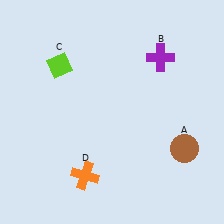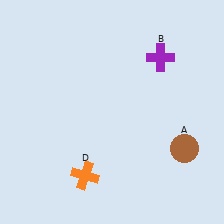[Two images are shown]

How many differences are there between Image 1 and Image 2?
There is 1 difference between the two images.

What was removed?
The lime diamond (C) was removed in Image 2.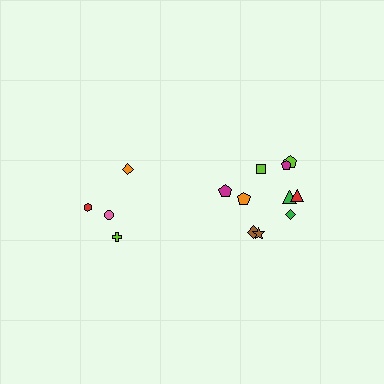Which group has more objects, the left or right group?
The right group.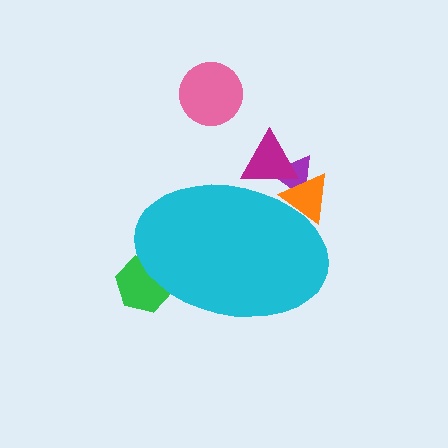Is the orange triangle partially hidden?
Yes, the orange triangle is partially hidden behind the cyan ellipse.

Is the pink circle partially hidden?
No, the pink circle is fully visible.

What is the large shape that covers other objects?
A cyan ellipse.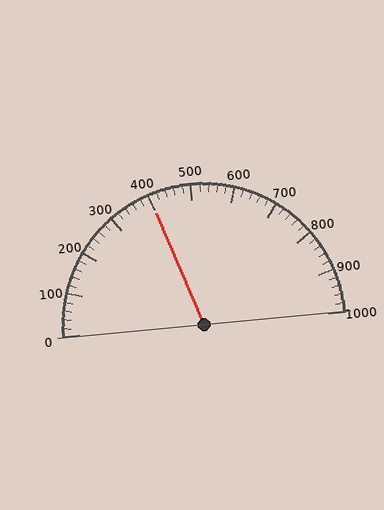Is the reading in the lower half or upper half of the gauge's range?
The reading is in the lower half of the range (0 to 1000).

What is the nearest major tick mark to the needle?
The nearest major tick mark is 400.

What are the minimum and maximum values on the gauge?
The gauge ranges from 0 to 1000.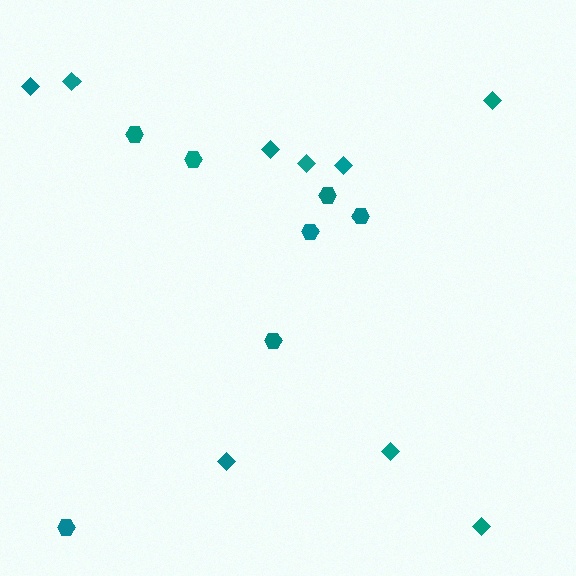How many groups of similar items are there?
There are 2 groups: one group of diamonds (9) and one group of hexagons (7).